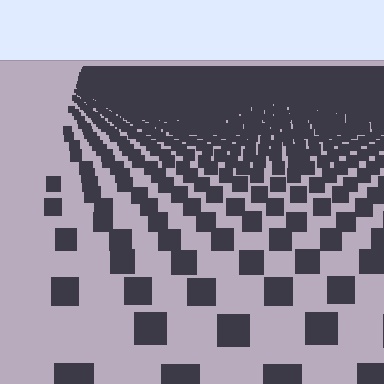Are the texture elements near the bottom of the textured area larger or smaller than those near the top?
Larger. Near the bottom, elements are closer to the viewer and appear at a bigger on-screen size.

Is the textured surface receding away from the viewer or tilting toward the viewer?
The surface is receding away from the viewer. Texture elements get smaller and denser toward the top.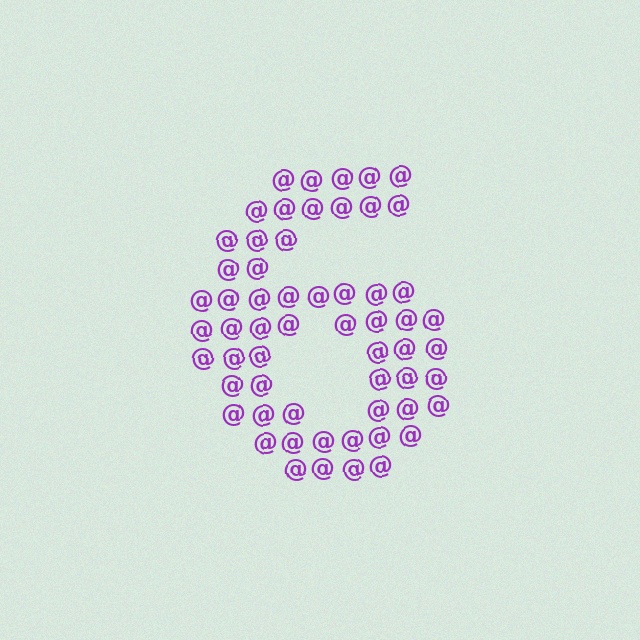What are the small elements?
The small elements are at signs.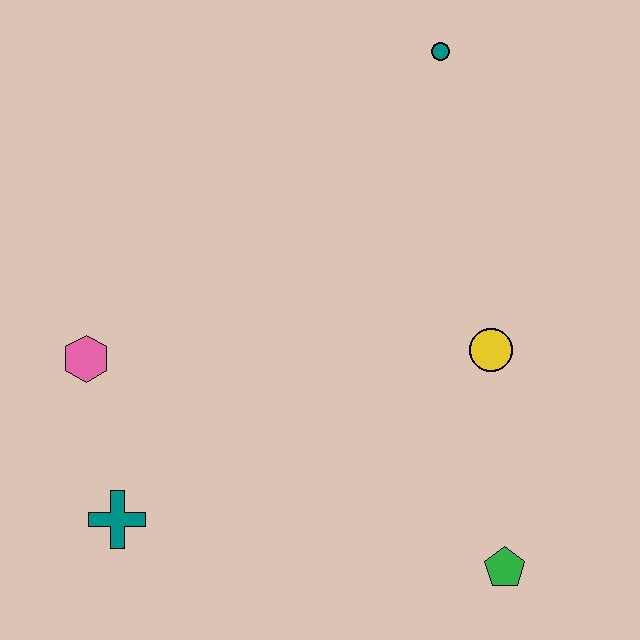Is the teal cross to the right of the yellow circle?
No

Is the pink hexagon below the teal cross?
No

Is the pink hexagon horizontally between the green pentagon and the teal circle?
No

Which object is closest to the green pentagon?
The yellow circle is closest to the green pentagon.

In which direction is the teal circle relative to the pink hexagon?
The teal circle is to the right of the pink hexagon.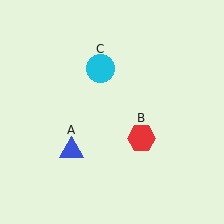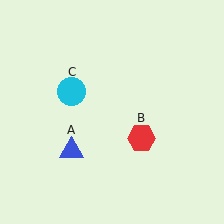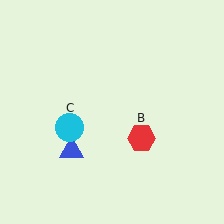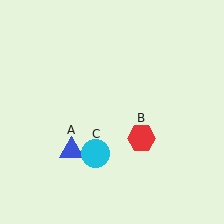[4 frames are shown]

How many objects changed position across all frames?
1 object changed position: cyan circle (object C).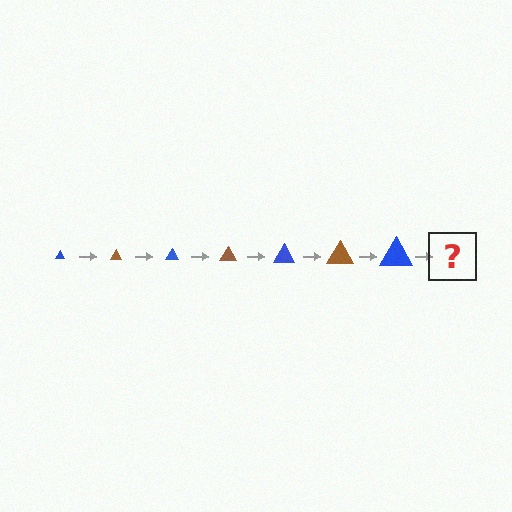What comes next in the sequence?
The next element should be a brown triangle, larger than the previous one.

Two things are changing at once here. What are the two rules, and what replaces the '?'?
The two rules are that the triangle grows larger each step and the color cycles through blue and brown. The '?' should be a brown triangle, larger than the previous one.